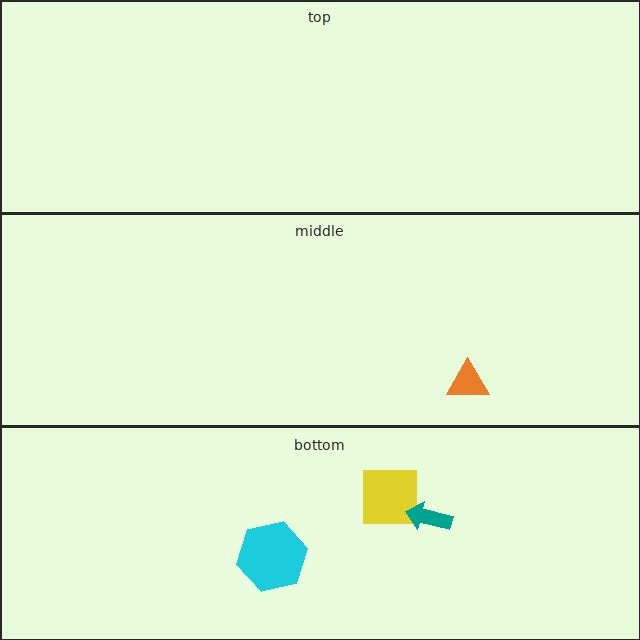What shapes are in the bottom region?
The cyan hexagon, the yellow square, the teal arrow.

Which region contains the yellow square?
The bottom region.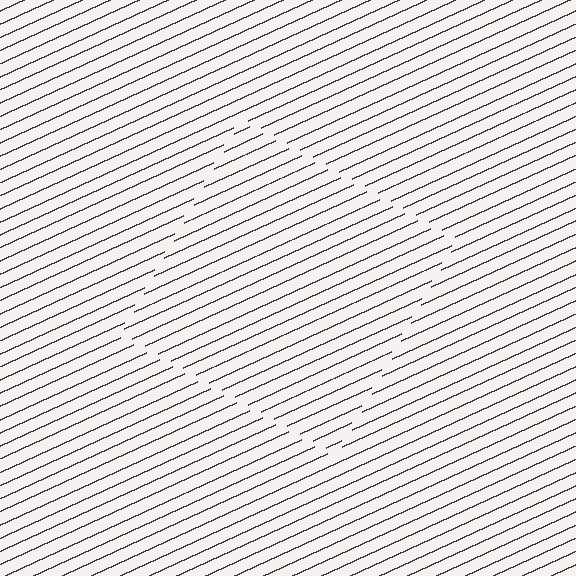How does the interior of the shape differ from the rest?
The interior of the shape contains the same grating, shifted by half a period — the contour is defined by the phase discontinuity where line-ends from the inner and outer gratings abut.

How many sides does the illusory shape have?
4 sides — the line-ends trace a square.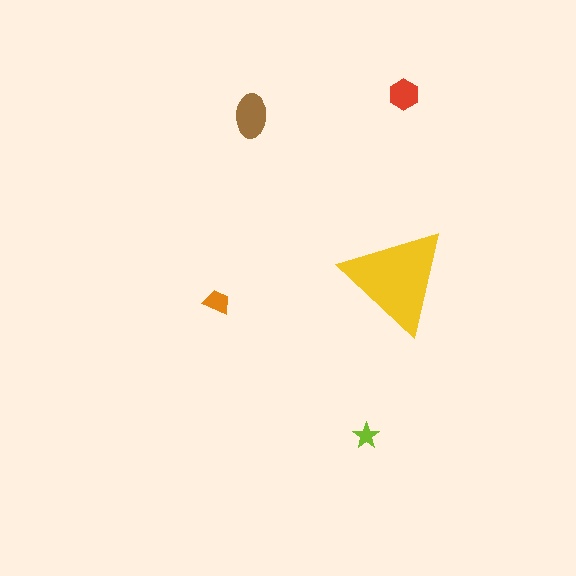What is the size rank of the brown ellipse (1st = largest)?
2nd.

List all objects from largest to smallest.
The yellow triangle, the brown ellipse, the red hexagon, the orange trapezoid, the lime star.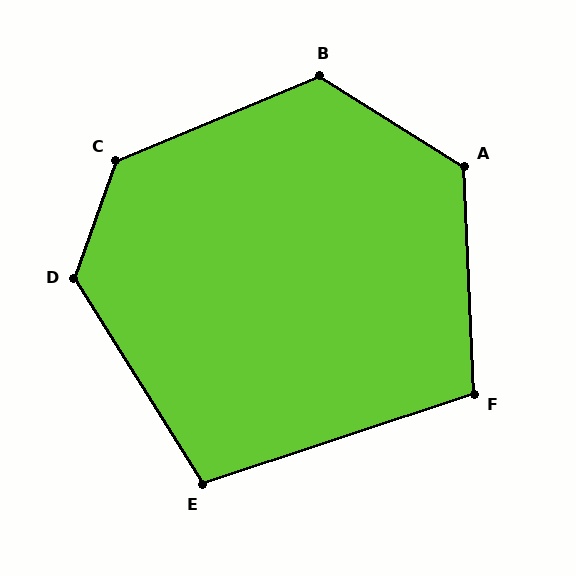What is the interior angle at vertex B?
Approximately 125 degrees (obtuse).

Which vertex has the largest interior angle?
C, at approximately 132 degrees.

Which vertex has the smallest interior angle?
E, at approximately 104 degrees.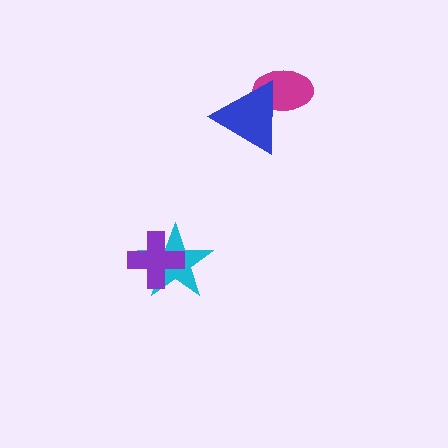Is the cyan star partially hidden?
Yes, it is partially covered by another shape.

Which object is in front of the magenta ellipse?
The blue triangle is in front of the magenta ellipse.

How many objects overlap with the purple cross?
1 object overlaps with the purple cross.